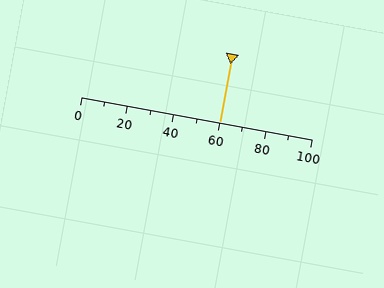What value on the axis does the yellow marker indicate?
The marker indicates approximately 60.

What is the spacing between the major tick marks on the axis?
The major ticks are spaced 20 apart.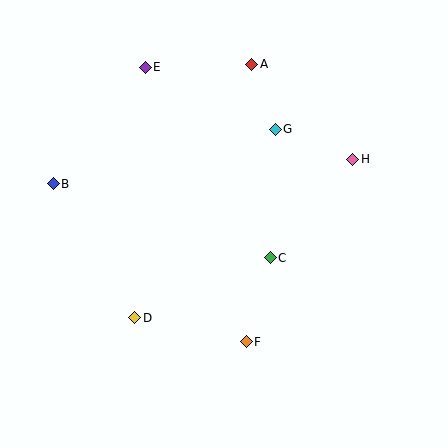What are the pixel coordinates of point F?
Point F is at (246, 342).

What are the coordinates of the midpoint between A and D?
The midpoint between A and D is at (193, 191).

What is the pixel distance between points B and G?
The distance between B and G is 228 pixels.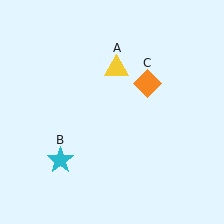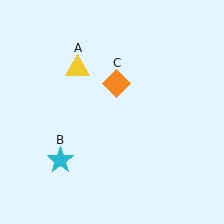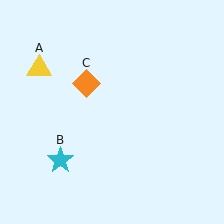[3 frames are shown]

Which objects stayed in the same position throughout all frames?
Cyan star (object B) remained stationary.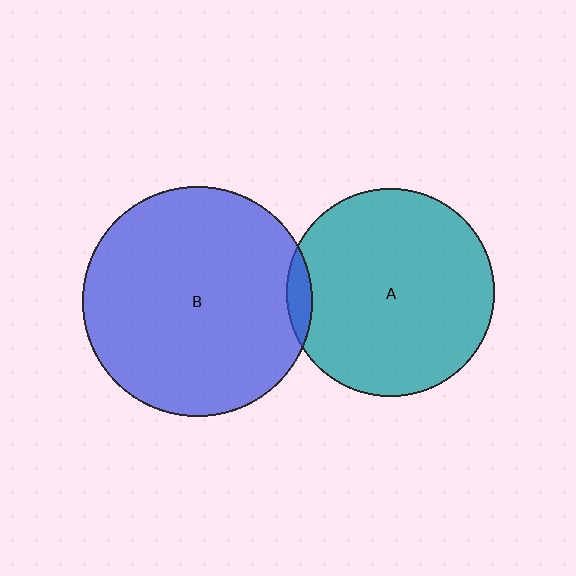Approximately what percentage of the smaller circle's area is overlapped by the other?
Approximately 5%.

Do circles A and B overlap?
Yes.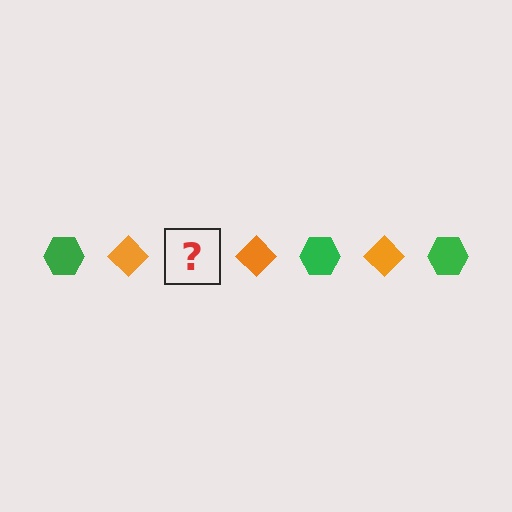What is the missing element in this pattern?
The missing element is a green hexagon.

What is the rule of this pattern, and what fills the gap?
The rule is that the pattern alternates between green hexagon and orange diamond. The gap should be filled with a green hexagon.